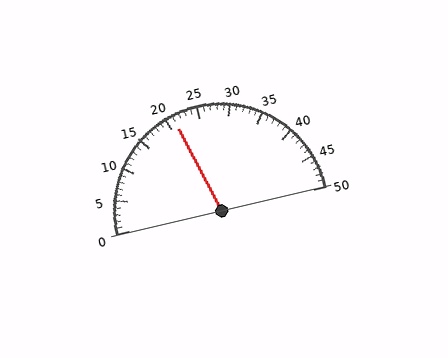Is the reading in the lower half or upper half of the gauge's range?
The reading is in the lower half of the range (0 to 50).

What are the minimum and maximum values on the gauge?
The gauge ranges from 0 to 50.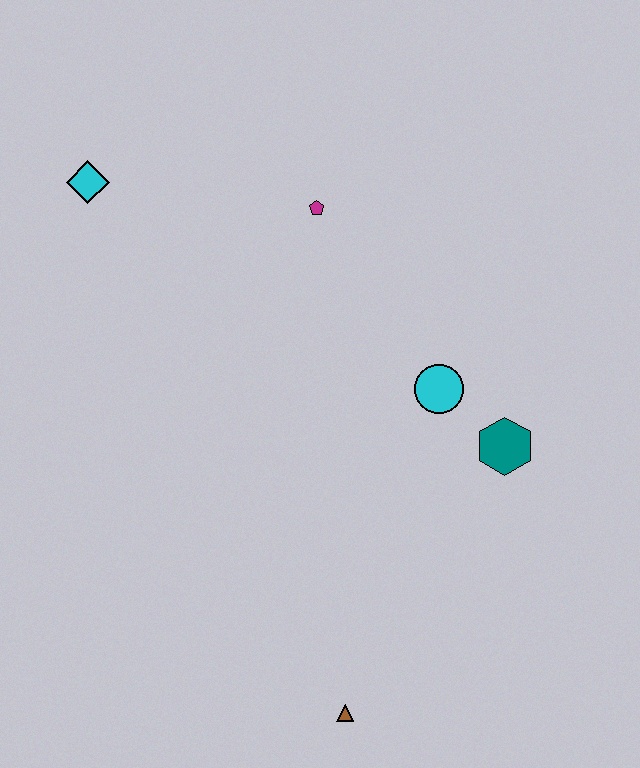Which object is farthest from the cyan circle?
The cyan diamond is farthest from the cyan circle.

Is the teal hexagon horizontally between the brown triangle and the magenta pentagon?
No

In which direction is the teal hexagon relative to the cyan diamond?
The teal hexagon is to the right of the cyan diamond.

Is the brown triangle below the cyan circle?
Yes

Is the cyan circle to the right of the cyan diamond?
Yes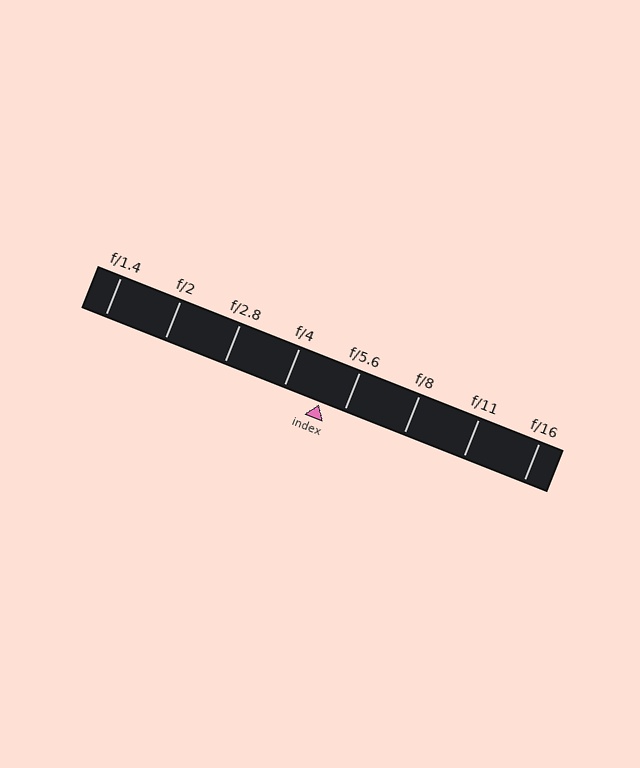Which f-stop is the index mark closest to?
The index mark is closest to f/5.6.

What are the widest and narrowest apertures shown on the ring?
The widest aperture shown is f/1.4 and the narrowest is f/16.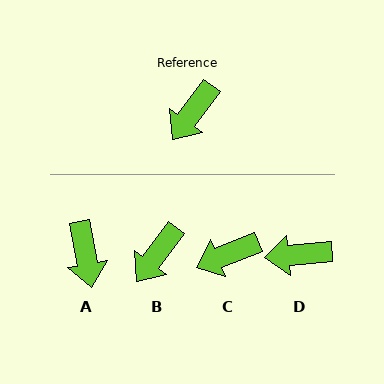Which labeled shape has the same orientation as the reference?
B.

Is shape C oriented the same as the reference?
No, it is off by about 32 degrees.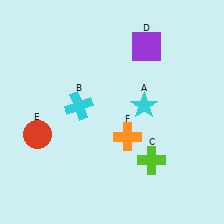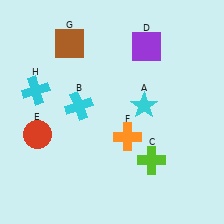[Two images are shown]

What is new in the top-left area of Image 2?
A cyan cross (H) was added in the top-left area of Image 2.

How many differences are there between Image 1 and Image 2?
There are 2 differences between the two images.